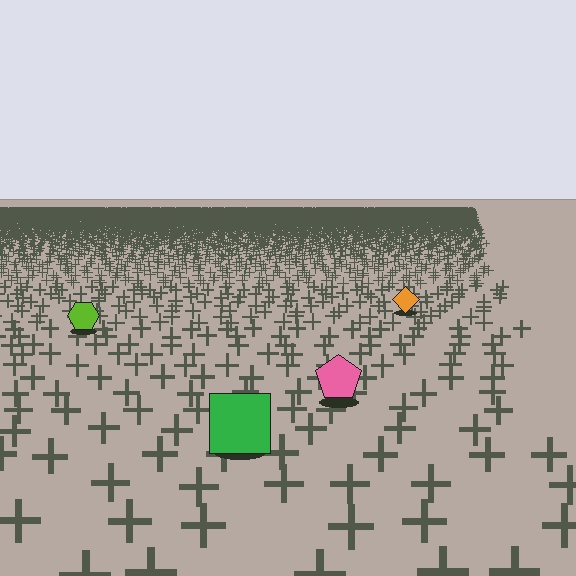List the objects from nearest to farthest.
From nearest to farthest: the green square, the pink pentagon, the lime hexagon, the orange diamond.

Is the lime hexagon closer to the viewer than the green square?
No. The green square is closer — you can tell from the texture gradient: the ground texture is coarser near it.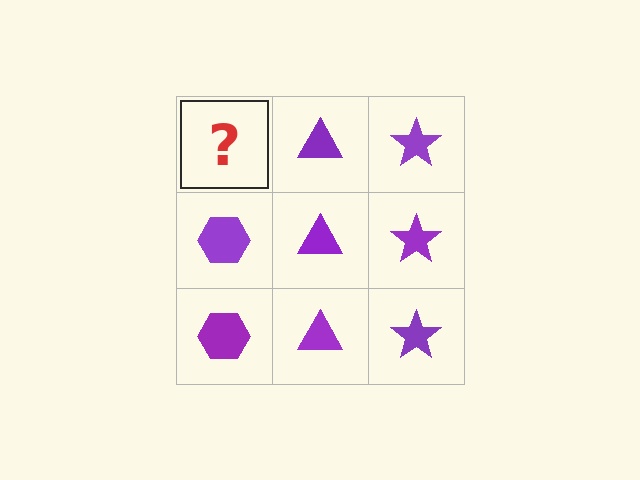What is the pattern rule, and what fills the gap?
The rule is that each column has a consistent shape. The gap should be filled with a purple hexagon.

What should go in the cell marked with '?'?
The missing cell should contain a purple hexagon.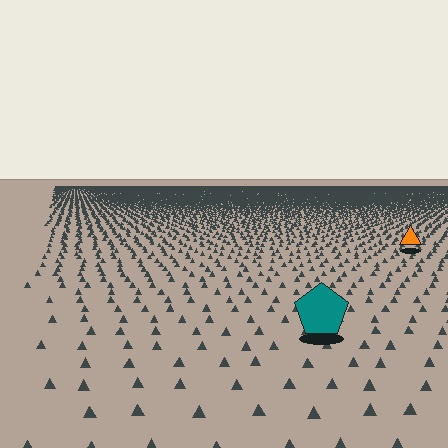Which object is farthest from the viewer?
The orange triangle is farthest from the viewer. It appears smaller and the ground texture around it is denser.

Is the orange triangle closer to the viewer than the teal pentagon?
No. The teal pentagon is closer — you can tell from the texture gradient: the ground texture is coarser near it.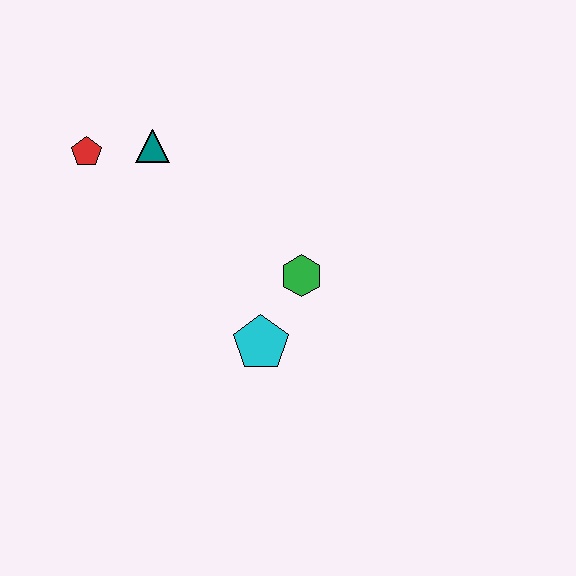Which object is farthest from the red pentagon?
The cyan pentagon is farthest from the red pentagon.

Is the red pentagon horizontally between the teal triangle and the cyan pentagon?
No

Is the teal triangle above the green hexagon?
Yes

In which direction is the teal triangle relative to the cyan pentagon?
The teal triangle is above the cyan pentagon.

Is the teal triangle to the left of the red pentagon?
No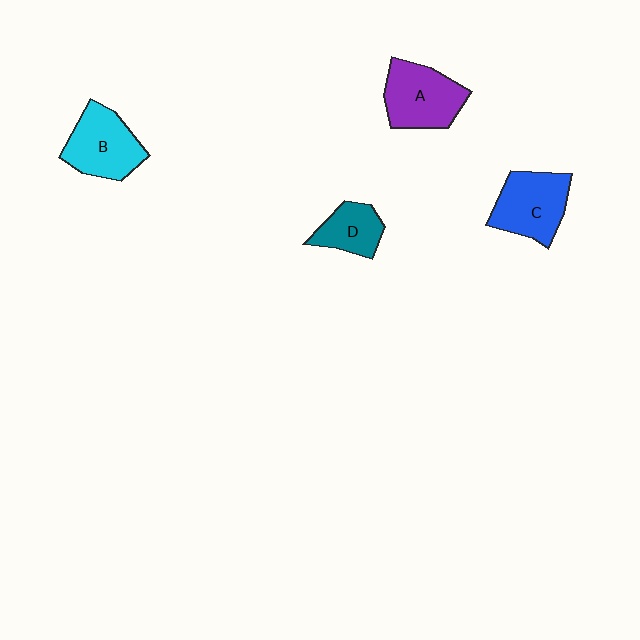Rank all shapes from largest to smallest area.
From largest to smallest: A (purple), C (blue), B (cyan), D (teal).